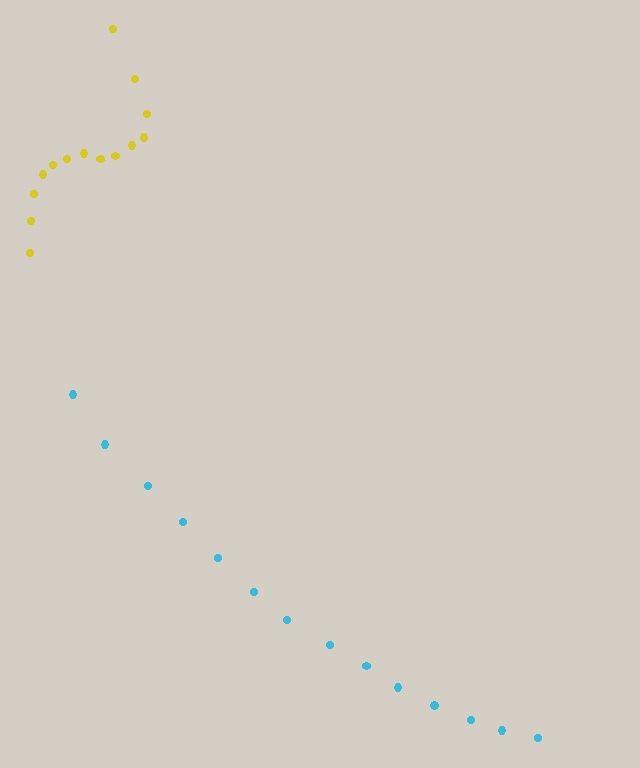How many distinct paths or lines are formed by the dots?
There are 2 distinct paths.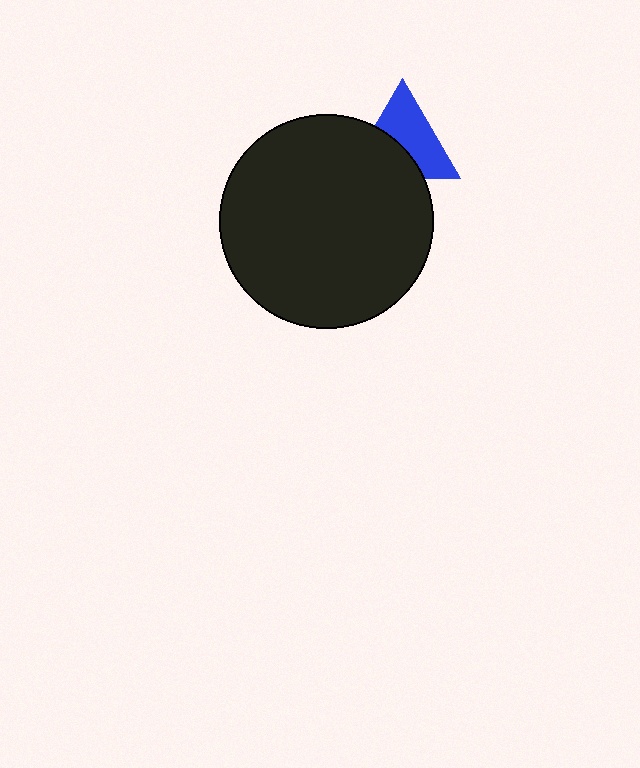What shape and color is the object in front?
The object in front is a black circle.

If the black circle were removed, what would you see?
You would see the complete blue triangle.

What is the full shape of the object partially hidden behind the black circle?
The partially hidden object is a blue triangle.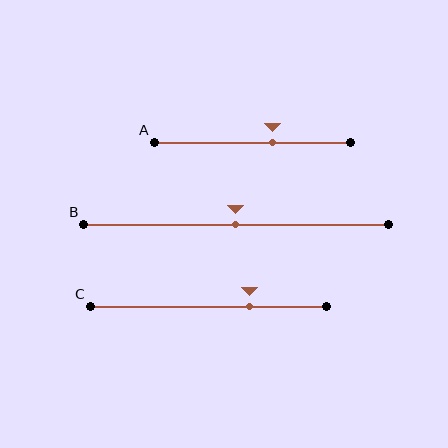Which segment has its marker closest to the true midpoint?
Segment B has its marker closest to the true midpoint.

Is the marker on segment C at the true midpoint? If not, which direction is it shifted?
No, the marker on segment C is shifted to the right by about 17% of the segment length.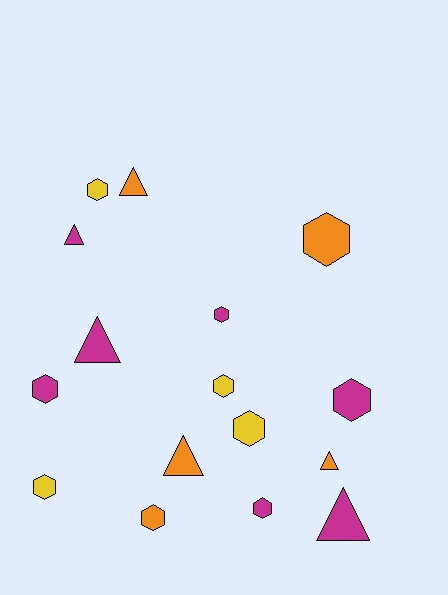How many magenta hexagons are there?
There are 4 magenta hexagons.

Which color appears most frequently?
Magenta, with 7 objects.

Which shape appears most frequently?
Hexagon, with 10 objects.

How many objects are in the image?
There are 16 objects.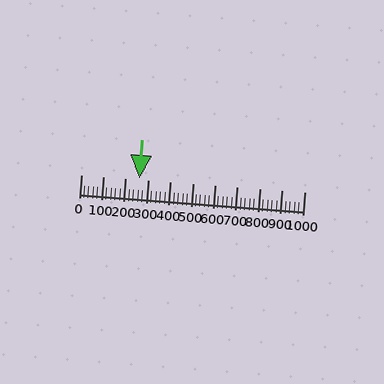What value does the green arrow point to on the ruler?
The green arrow points to approximately 260.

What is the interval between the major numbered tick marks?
The major tick marks are spaced 100 units apart.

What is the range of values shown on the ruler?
The ruler shows values from 0 to 1000.